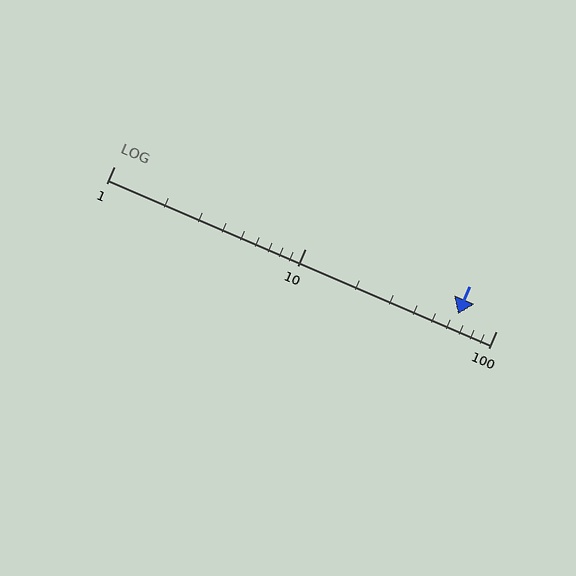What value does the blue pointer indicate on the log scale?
The pointer indicates approximately 63.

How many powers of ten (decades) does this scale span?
The scale spans 2 decades, from 1 to 100.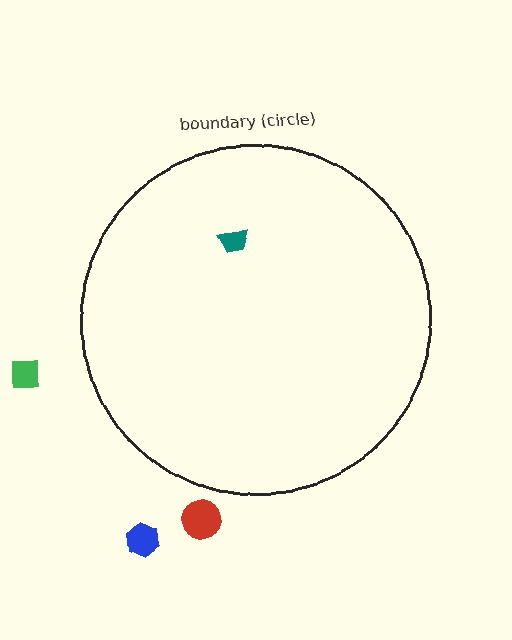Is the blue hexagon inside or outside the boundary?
Outside.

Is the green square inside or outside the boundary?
Outside.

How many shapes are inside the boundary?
1 inside, 3 outside.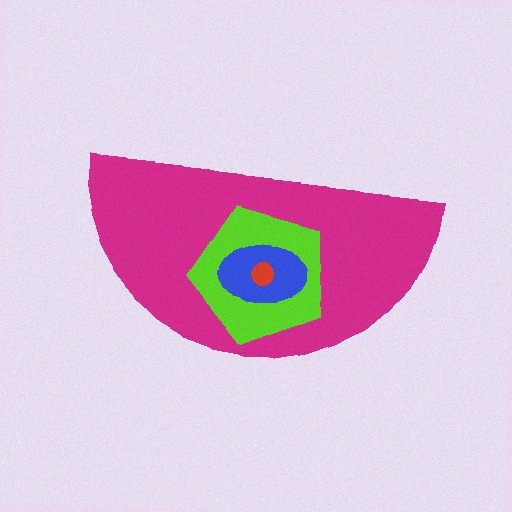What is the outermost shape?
The magenta semicircle.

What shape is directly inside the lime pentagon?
The blue ellipse.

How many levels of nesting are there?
4.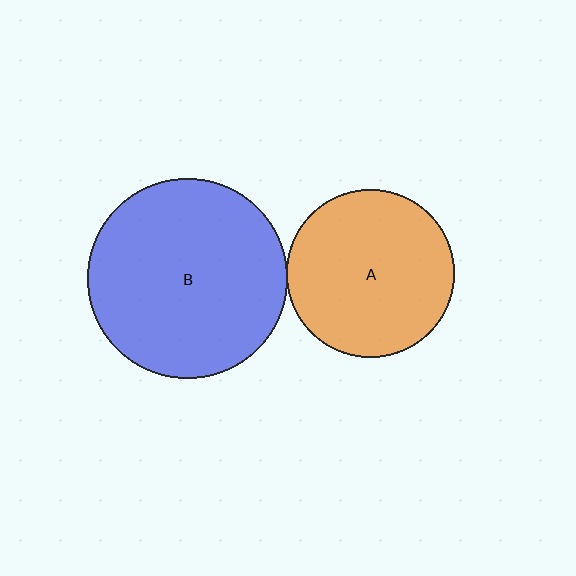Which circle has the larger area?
Circle B (blue).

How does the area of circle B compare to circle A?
Approximately 1.4 times.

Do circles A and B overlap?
Yes.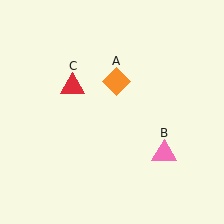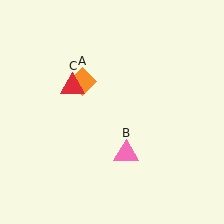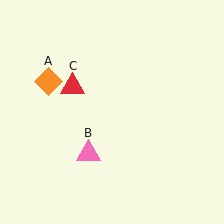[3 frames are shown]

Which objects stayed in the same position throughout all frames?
Red triangle (object C) remained stationary.